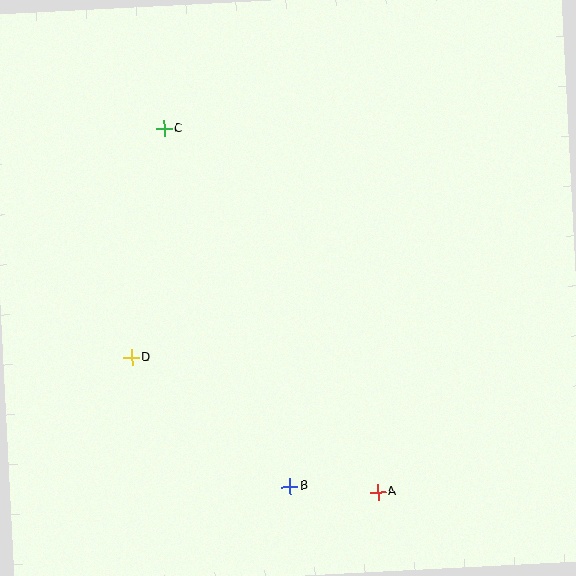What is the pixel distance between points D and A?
The distance between D and A is 280 pixels.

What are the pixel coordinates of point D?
Point D is at (132, 358).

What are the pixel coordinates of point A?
Point A is at (378, 492).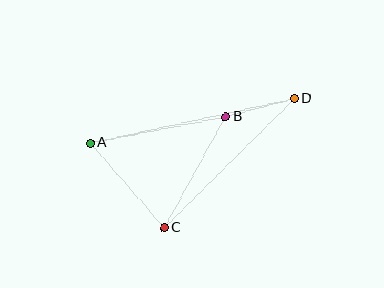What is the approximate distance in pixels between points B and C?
The distance between B and C is approximately 127 pixels.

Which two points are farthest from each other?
Points A and D are farthest from each other.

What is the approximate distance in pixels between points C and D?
The distance between C and D is approximately 183 pixels.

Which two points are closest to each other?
Points B and D are closest to each other.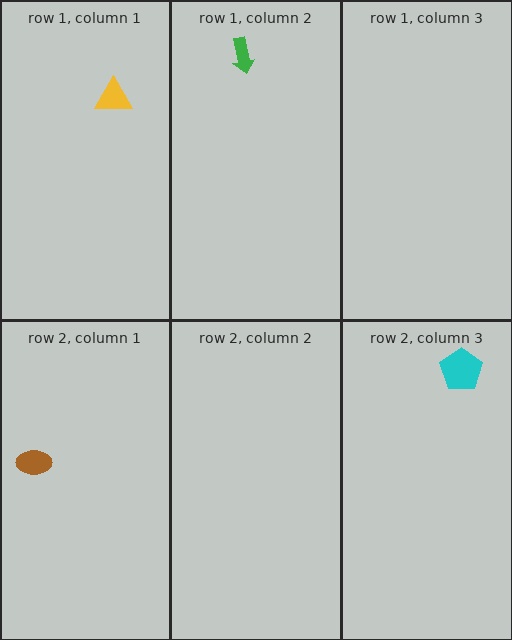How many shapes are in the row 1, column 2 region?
1.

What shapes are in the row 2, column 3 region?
The cyan pentagon.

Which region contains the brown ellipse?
The row 2, column 1 region.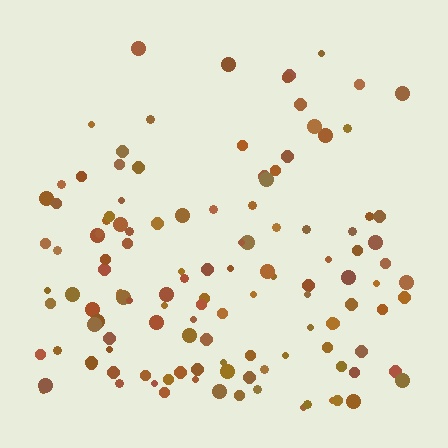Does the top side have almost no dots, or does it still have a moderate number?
Still a moderate number, just noticeably fewer than the bottom.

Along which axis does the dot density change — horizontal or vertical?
Vertical.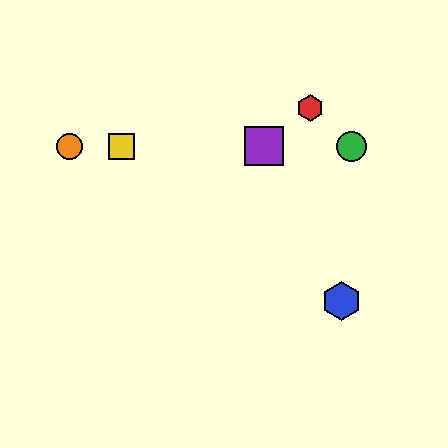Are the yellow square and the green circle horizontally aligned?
Yes, both are at y≈146.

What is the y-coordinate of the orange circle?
The orange circle is at y≈146.